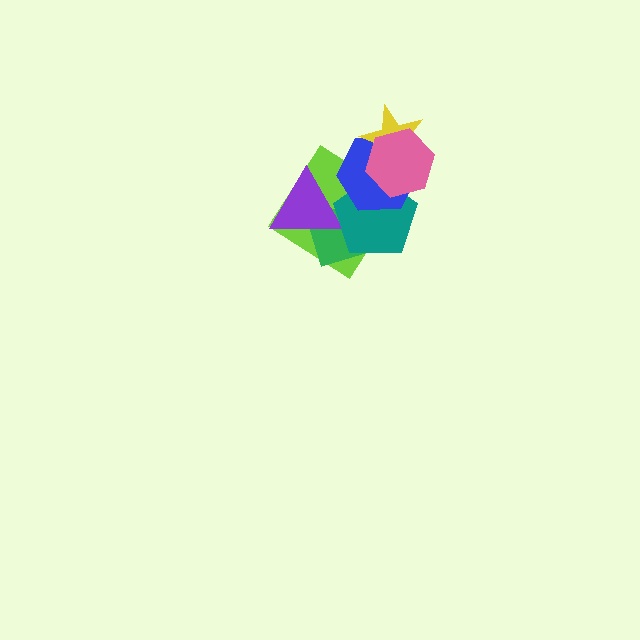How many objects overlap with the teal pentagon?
5 objects overlap with the teal pentagon.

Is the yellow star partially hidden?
Yes, it is partially covered by another shape.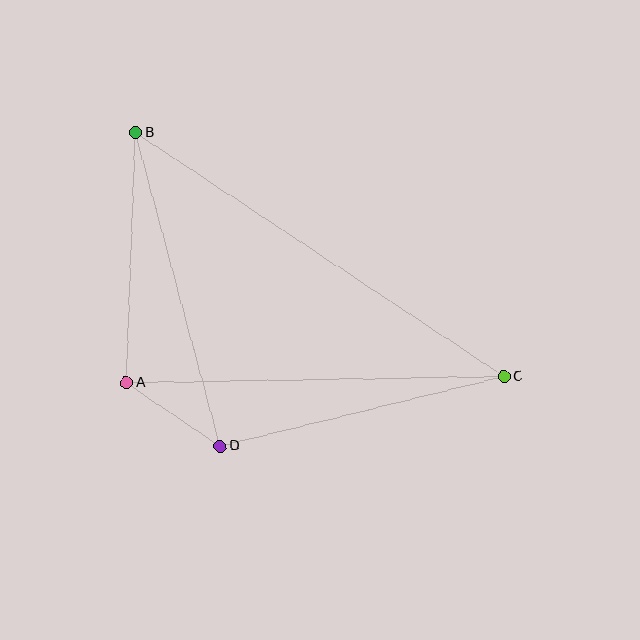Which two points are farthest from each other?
Points B and C are farthest from each other.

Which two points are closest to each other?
Points A and D are closest to each other.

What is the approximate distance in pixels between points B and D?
The distance between B and D is approximately 325 pixels.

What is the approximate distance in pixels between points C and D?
The distance between C and D is approximately 292 pixels.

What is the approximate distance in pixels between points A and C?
The distance between A and C is approximately 378 pixels.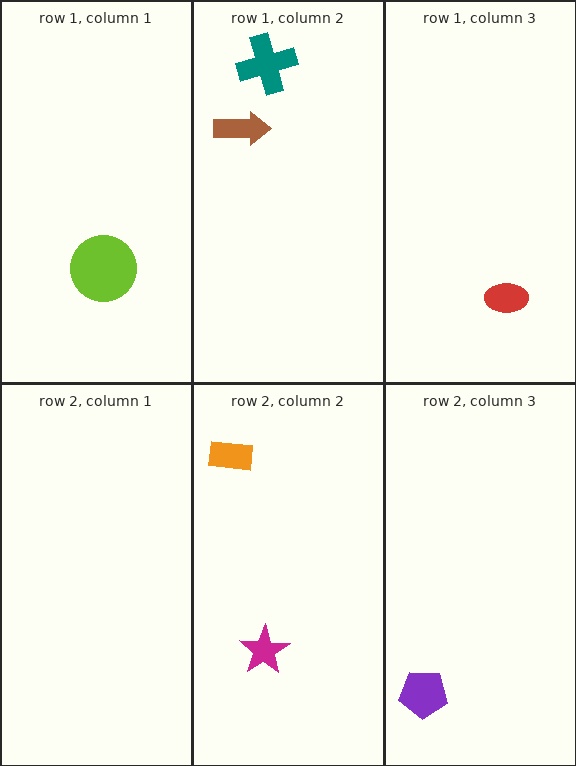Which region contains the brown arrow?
The row 1, column 2 region.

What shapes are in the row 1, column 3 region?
The red ellipse.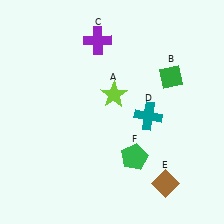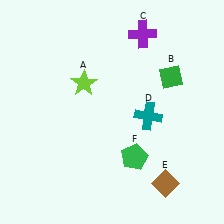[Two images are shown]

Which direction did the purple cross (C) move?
The purple cross (C) moved right.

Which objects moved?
The objects that moved are: the lime star (A), the purple cross (C).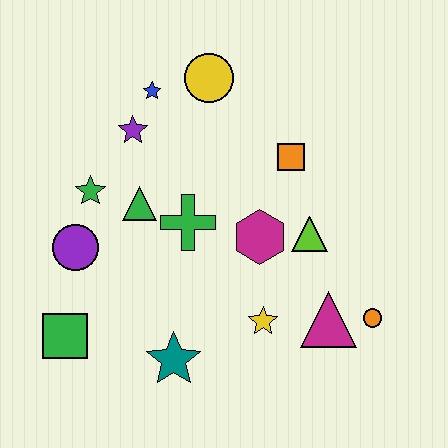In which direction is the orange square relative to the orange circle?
The orange square is above the orange circle.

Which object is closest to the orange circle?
The magenta triangle is closest to the orange circle.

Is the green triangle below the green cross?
No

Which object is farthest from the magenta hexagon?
The green square is farthest from the magenta hexagon.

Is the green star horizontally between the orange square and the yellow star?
No